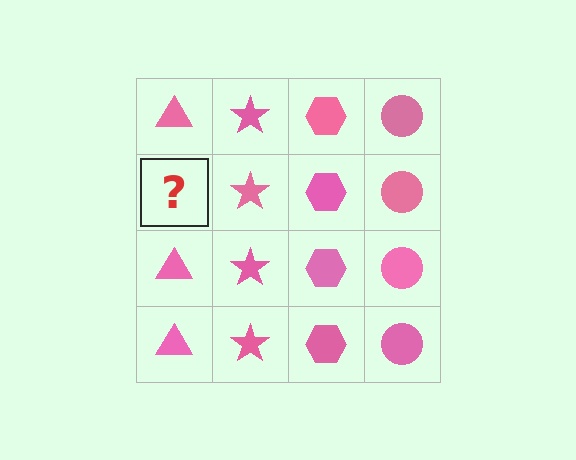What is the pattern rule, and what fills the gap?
The rule is that each column has a consistent shape. The gap should be filled with a pink triangle.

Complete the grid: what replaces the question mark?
The question mark should be replaced with a pink triangle.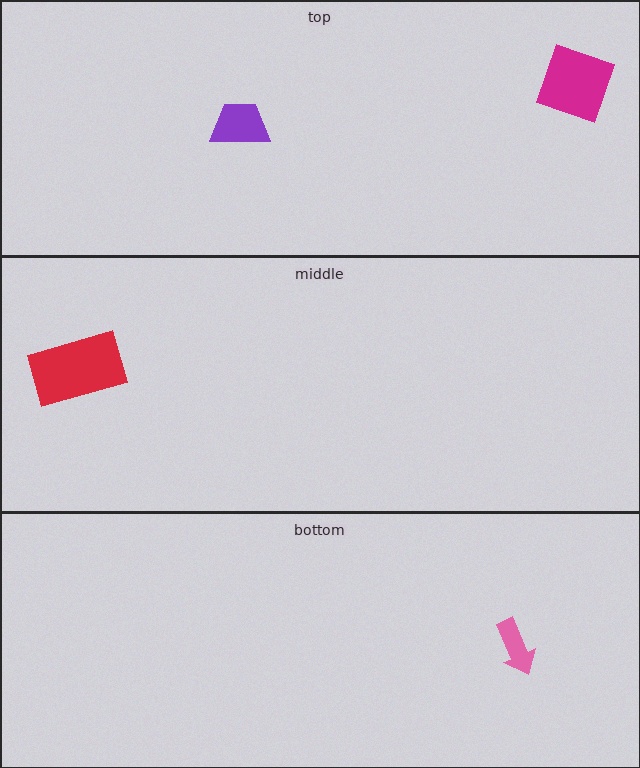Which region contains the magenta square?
The top region.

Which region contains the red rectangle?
The middle region.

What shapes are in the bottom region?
The pink arrow.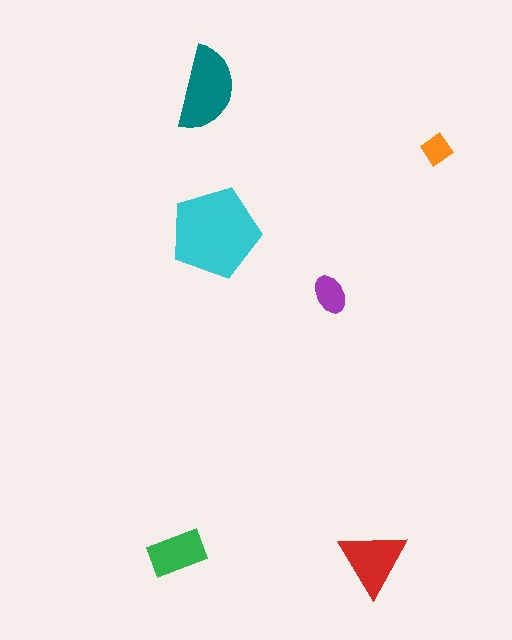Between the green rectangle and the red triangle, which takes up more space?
The red triangle.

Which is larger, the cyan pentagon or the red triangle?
The cyan pentagon.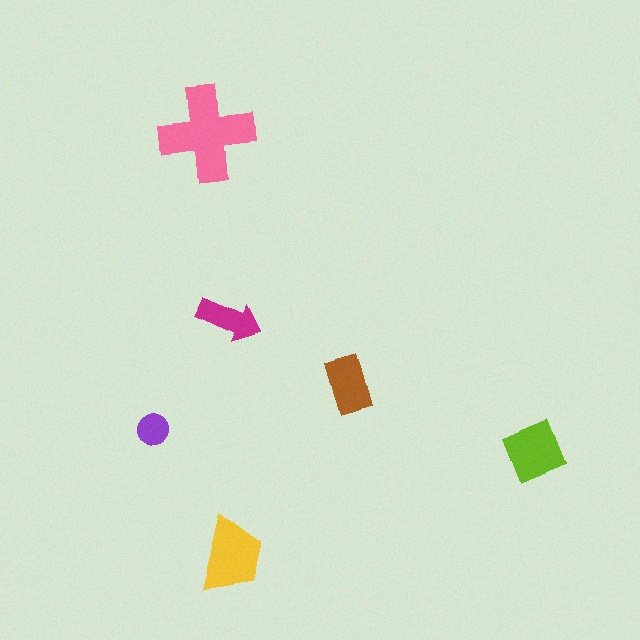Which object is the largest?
The pink cross.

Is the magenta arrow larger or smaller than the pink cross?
Smaller.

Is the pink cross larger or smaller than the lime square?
Larger.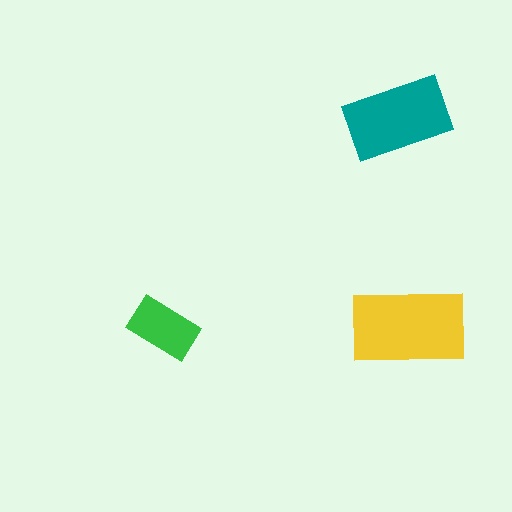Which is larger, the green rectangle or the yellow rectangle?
The yellow one.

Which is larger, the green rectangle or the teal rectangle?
The teal one.